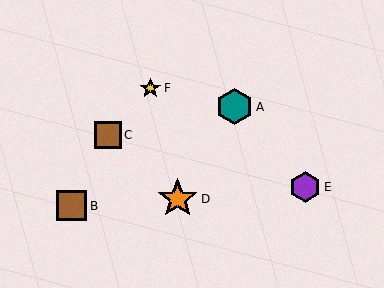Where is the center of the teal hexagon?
The center of the teal hexagon is at (235, 107).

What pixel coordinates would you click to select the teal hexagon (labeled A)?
Click at (235, 107) to select the teal hexagon A.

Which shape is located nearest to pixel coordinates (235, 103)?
The teal hexagon (labeled A) at (235, 107) is nearest to that location.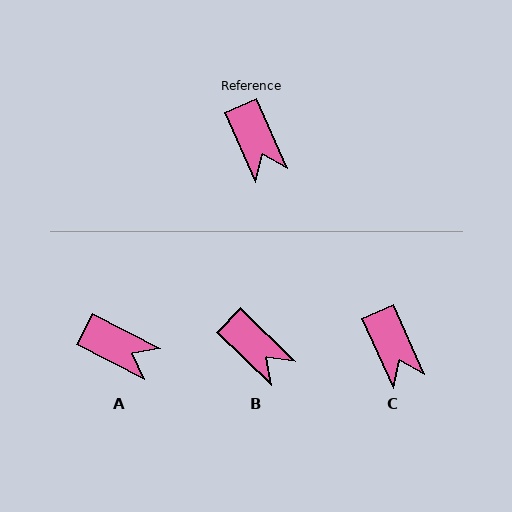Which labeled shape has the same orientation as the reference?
C.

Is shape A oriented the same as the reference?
No, it is off by about 38 degrees.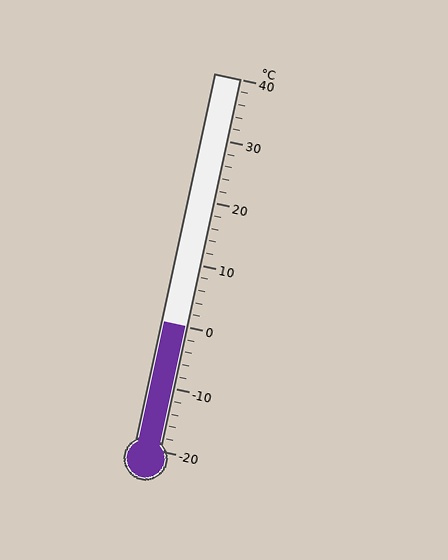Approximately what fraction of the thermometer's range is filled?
The thermometer is filled to approximately 35% of its range.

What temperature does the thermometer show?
The thermometer shows approximately 0°C.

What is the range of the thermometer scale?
The thermometer scale ranges from -20°C to 40°C.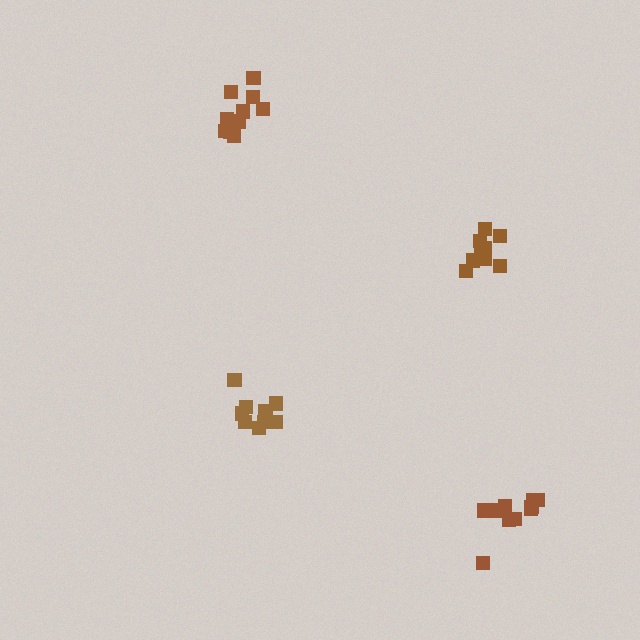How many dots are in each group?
Group 1: 9 dots, Group 2: 10 dots, Group 3: 10 dots, Group 4: 9 dots (38 total).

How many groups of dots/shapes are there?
There are 4 groups.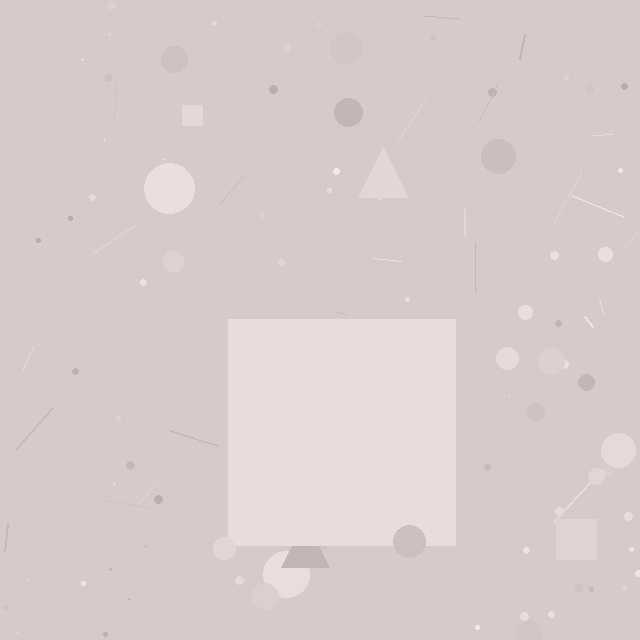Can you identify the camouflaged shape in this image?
The camouflaged shape is a square.